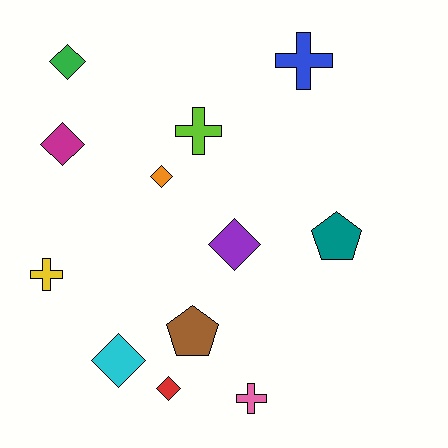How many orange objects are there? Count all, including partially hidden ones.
There is 1 orange object.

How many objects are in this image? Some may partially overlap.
There are 12 objects.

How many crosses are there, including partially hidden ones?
There are 4 crosses.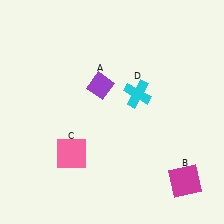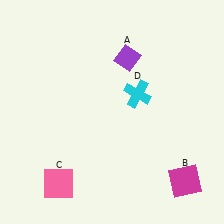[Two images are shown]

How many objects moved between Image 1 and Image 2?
2 objects moved between the two images.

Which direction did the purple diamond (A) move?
The purple diamond (A) moved up.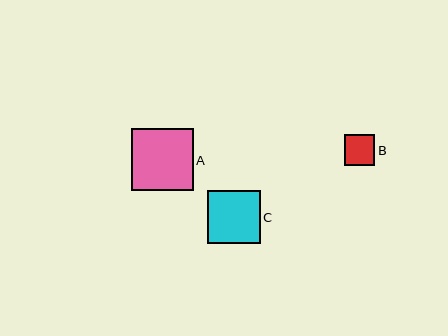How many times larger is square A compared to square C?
Square A is approximately 1.2 times the size of square C.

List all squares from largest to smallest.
From largest to smallest: A, C, B.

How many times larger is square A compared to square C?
Square A is approximately 1.2 times the size of square C.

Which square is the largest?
Square A is the largest with a size of approximately 62 pixels.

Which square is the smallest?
Square B is the smallest with a size of approximately 30 pixels.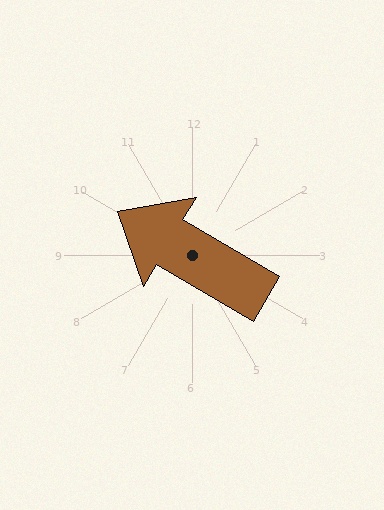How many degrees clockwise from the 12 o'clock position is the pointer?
Approximately 301 degrees.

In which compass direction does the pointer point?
Northwest.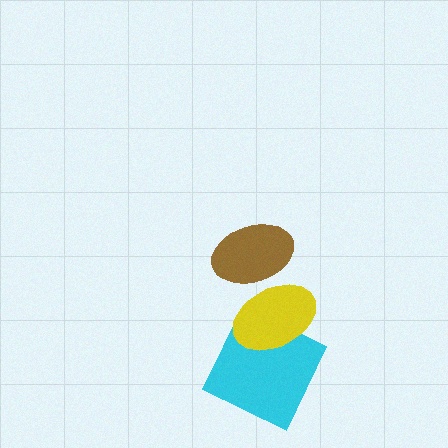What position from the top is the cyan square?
The cyan square is 3rd from the top.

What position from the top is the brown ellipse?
The brown ellipse is 1st from the top.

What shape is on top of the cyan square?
The yellow ellipse is on top of the cyan square.